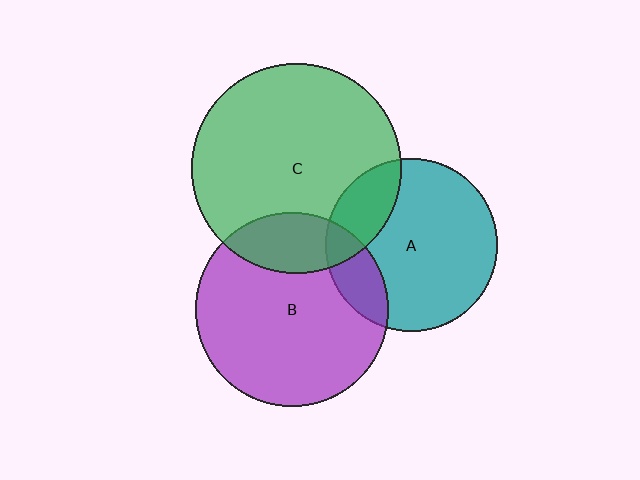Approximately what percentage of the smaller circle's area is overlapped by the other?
Approximately 15%.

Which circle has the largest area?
Circle C (green).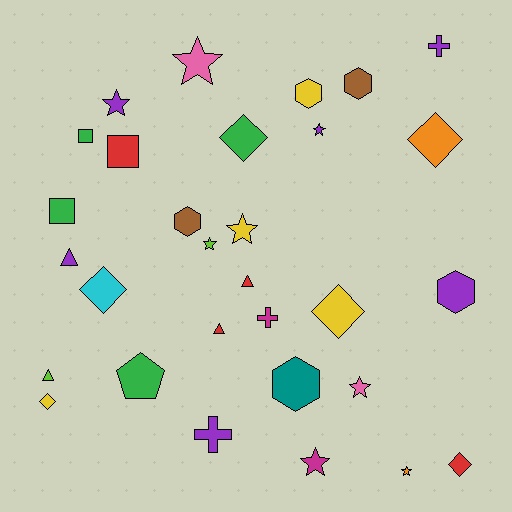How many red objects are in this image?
There are 4 red objects.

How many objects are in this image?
There are 30 objects.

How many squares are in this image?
There are 3 squares.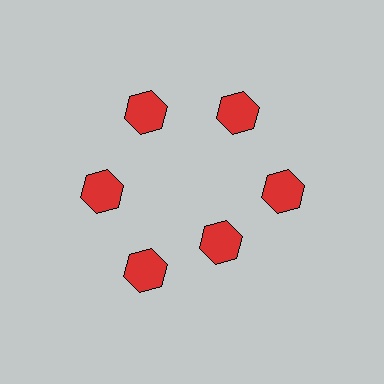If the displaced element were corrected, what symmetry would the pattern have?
It would have 6-fold rotational symmetry — the pattern would map onto itself every 60 degrees.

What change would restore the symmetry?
The symmetry would be restored by moving it outward, back onto the ring so that all 6 hexagons sit at equal angles and equal distance from the center.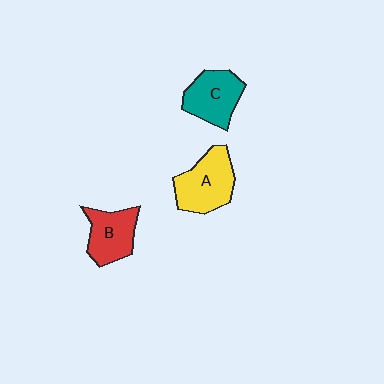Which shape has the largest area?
Shape A (yellow).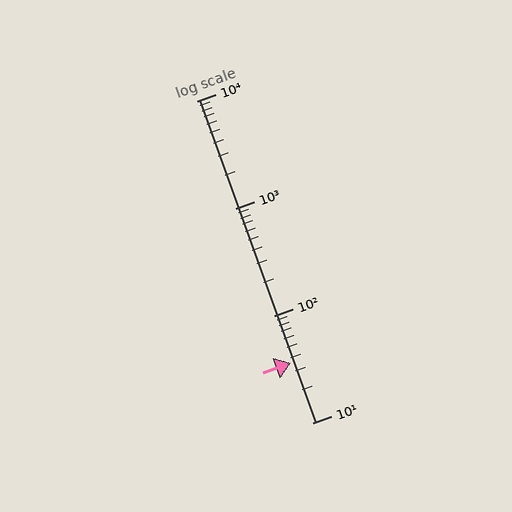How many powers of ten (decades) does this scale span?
The scale spans 3 decades, from 10 to 10000.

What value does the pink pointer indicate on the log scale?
The pointer indicates approximately 36.